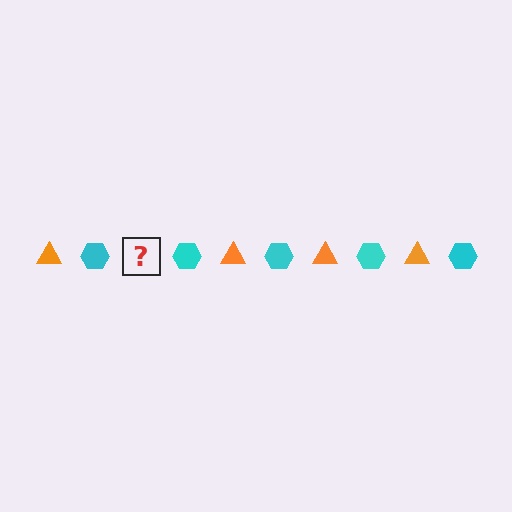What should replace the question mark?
The question mark should be replaced with an orange triangle.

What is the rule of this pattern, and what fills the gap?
The rule is that the pattern alternates between orange triangle and cyan hexagon. The gap should be filled with an orange triangle.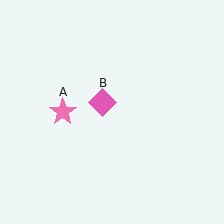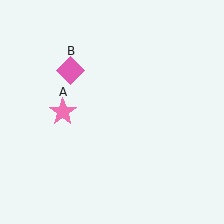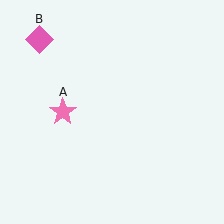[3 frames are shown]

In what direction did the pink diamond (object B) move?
The pink diamond (object B) moved up and to the left.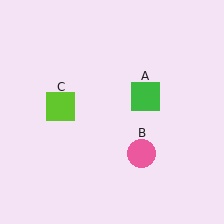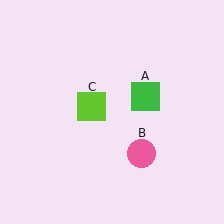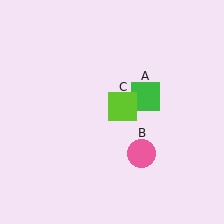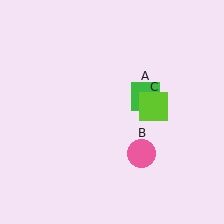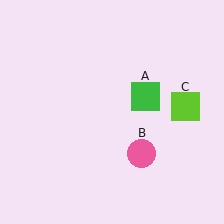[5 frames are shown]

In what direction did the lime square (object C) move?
The lime square (object C) moved right.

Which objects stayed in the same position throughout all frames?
Green square (object A) and pink circle (object B) remained stationary.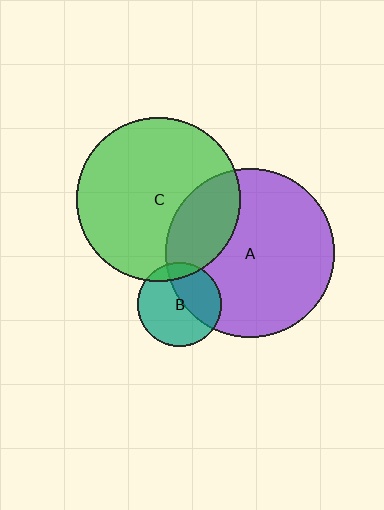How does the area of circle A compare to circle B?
Approximately 4.0 times.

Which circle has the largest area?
Circle A (purple).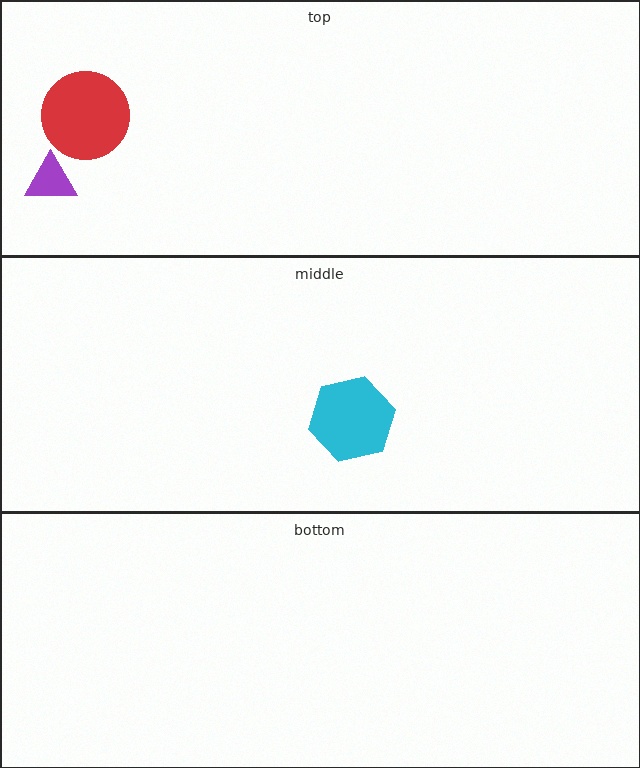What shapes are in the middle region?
The cyan hexagon.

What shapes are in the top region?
The purple triangle, the red circle.